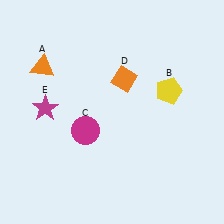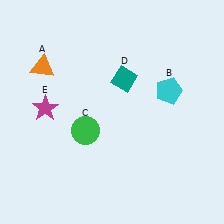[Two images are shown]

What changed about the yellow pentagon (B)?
In Image 1, B is yellow. In Image 2, it changed to cyan.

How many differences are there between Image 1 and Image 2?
There are 3 differences between the two images.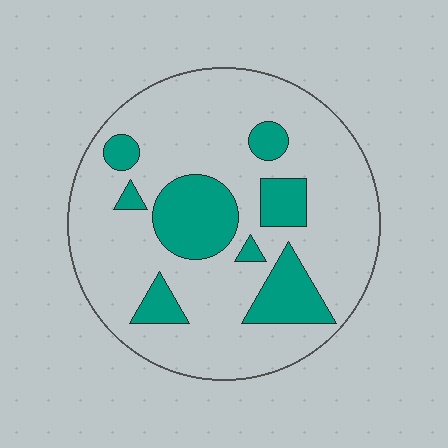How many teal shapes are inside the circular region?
8.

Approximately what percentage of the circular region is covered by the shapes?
Approximately 20%.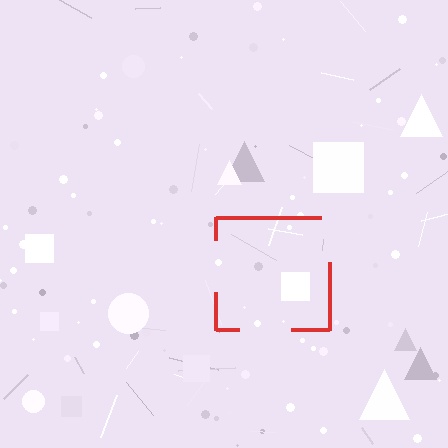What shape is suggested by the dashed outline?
The dashed outline suggests a square.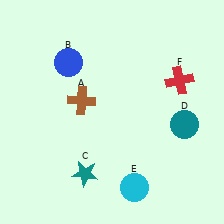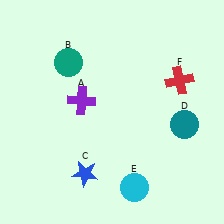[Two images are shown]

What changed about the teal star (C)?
In Image 1, C is teal. In Image 2, it changed to blue.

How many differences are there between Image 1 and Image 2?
There are 3 differences between the two images.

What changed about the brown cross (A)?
In Image 1, A is brown. In Image 2, it changed to purple.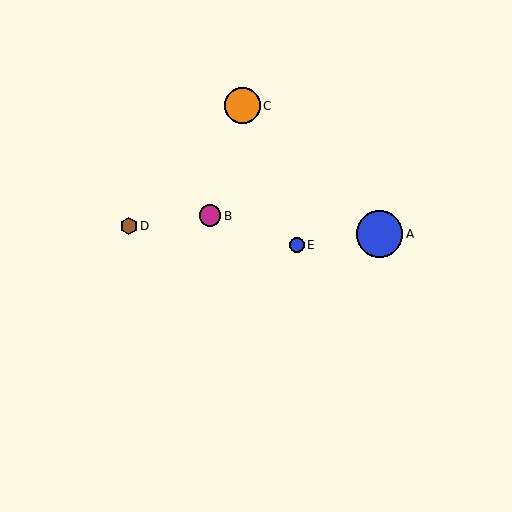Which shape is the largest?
The blue circle (labeled A) is the largest.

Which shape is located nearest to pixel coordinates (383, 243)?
The blue circle (labeled A) at (379, 234) is nearest to that location.